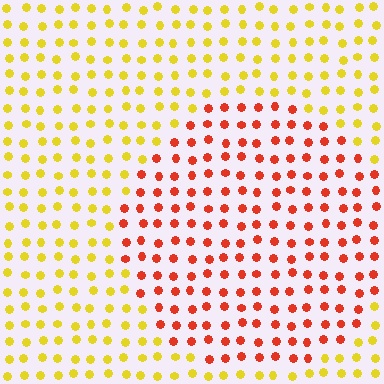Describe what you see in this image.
The image is filled with small yellow elements in a uniform arrangement. A circle-shaped region is visible where the elements are tinted to a slightly different hue, forming a subtle color boundary.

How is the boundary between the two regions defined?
The boundary is defined purely by a slight shift in hue (about 50 degrees). Spacing, size, and orientation are identical on both sides.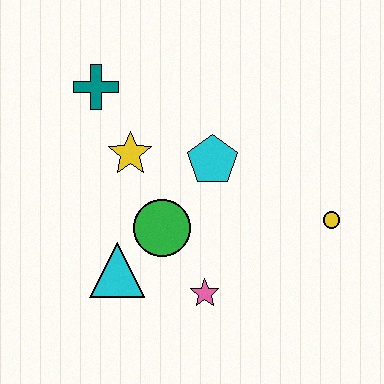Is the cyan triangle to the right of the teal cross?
Yes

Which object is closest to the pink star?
The green circle is closest to the pink star.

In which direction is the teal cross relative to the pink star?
The teal cross is above the pink star.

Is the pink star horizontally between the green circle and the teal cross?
No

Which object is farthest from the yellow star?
The yellow circle is farthest from the yellow star.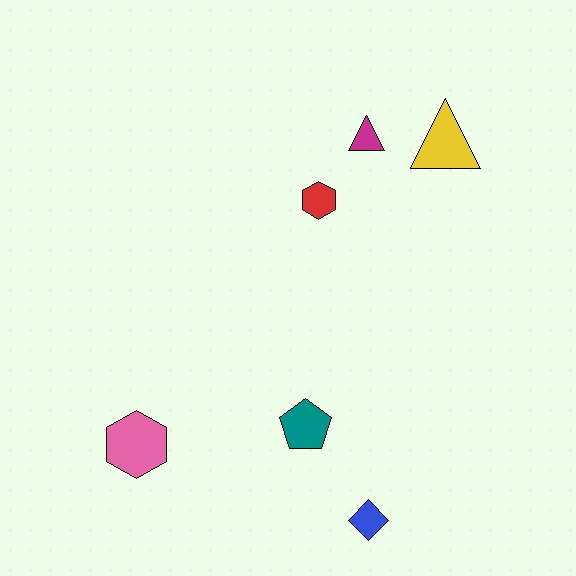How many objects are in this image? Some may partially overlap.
There are 6 objects.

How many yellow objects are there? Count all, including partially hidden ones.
There is 1 yellow object.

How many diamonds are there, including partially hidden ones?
There is 1 diamond.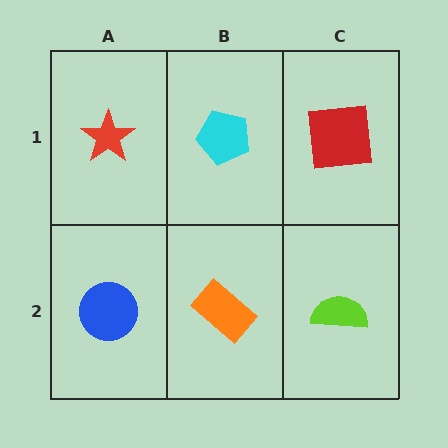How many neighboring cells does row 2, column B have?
3.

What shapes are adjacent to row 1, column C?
A lime semicircle (row 2, column C), a cyan pentagon (row 1, column B).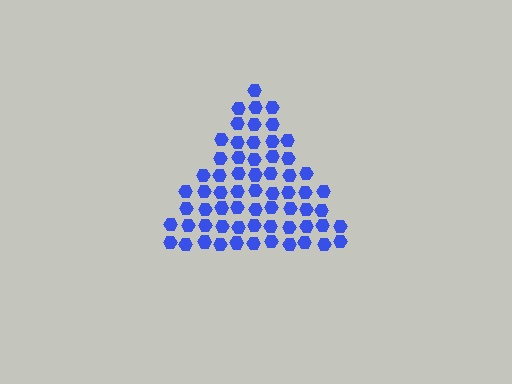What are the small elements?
The small elements are hexagons.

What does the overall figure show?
The overall figure shows a triangle.